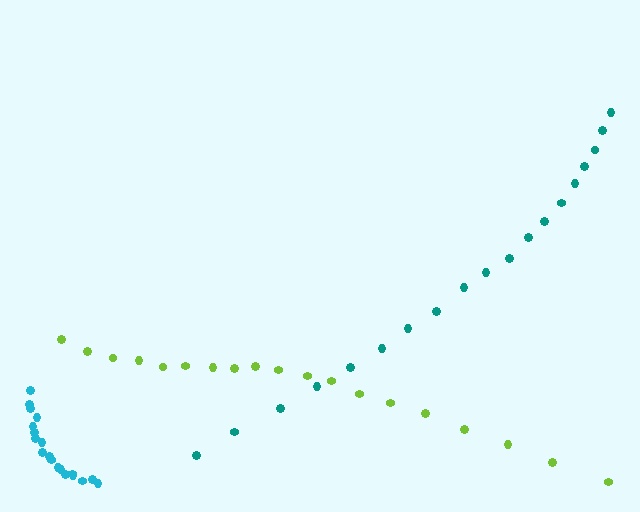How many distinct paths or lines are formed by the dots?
There are 3 distinct paths.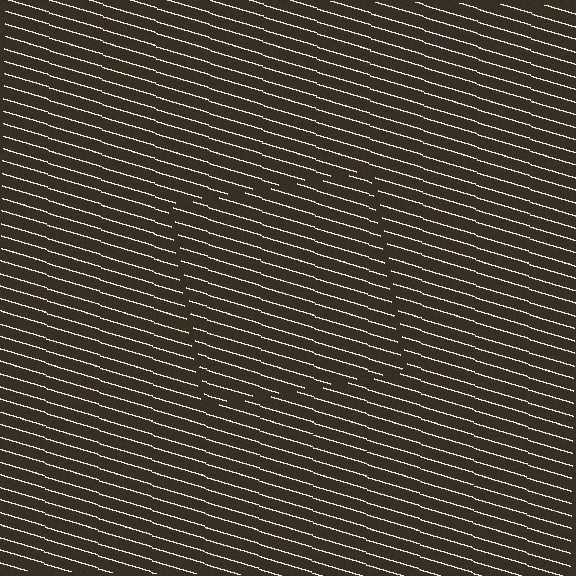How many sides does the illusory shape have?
4 sides — the line-ends trace a square.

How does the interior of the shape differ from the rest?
The interior of the shape contains the same grating, shifted by half a period — the contour is defined by the phase discontinuity where line-ends from the inner and outer gratings abut.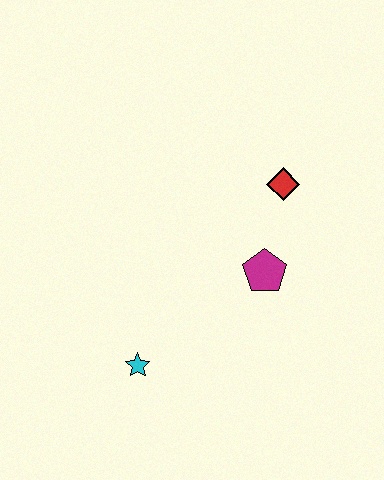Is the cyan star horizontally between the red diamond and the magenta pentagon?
No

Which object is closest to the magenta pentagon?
The red diamond is closest to the magenta pentagon.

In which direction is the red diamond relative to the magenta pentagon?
The red diamond is above the magenta pentagon.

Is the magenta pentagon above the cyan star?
Yes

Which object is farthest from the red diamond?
The cyan star is farthest from the red diamond.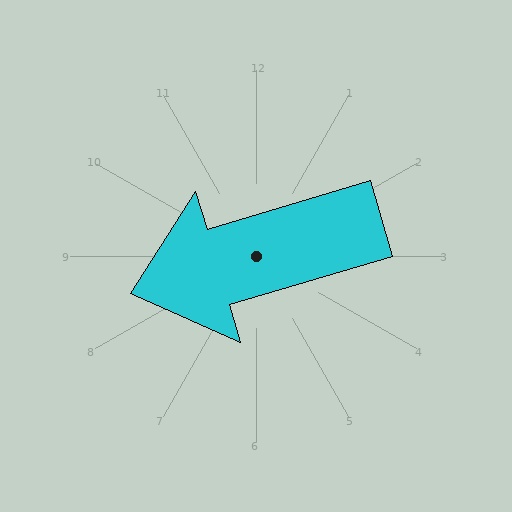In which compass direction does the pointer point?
West.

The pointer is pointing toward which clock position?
Roughly 8 o'clock.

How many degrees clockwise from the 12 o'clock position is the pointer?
Approximately 253 degrees.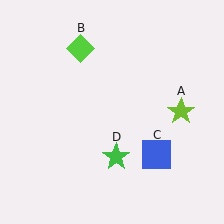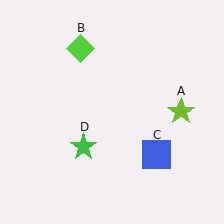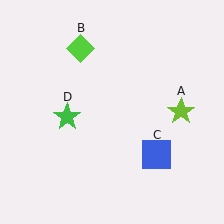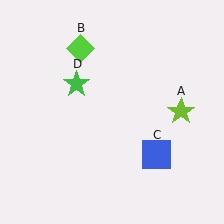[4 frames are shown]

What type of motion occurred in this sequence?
The green star (object D) rotated clockwise around the center of the scene.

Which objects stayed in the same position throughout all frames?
Lime star (object A) and lime diamond (object B) and blue square (object C) remained stationary.